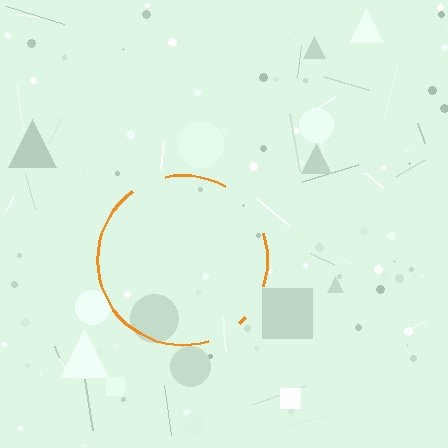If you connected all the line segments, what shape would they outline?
They would outline a circle.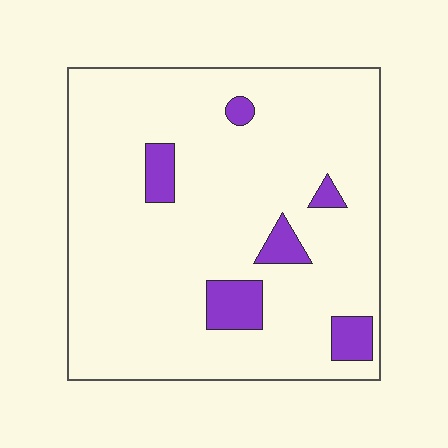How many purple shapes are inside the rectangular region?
6.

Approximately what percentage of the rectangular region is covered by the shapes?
Approximately 10%.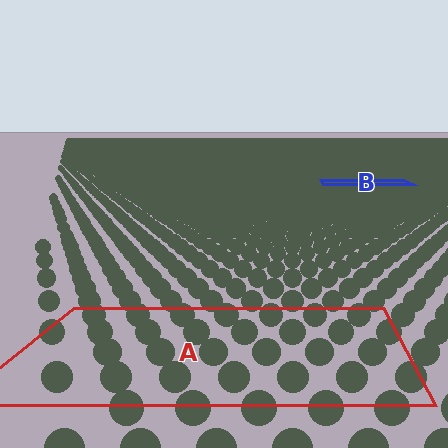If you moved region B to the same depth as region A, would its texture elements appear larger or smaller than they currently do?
They would appear larger. At a closer depth, the same texture elements are projected at a bigger on-screen size.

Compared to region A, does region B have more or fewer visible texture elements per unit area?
Region B has more texture elements per unit area — they are packed more densely because it is farther away.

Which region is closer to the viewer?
Region A is closer. The texture elements there are larger and more spread out.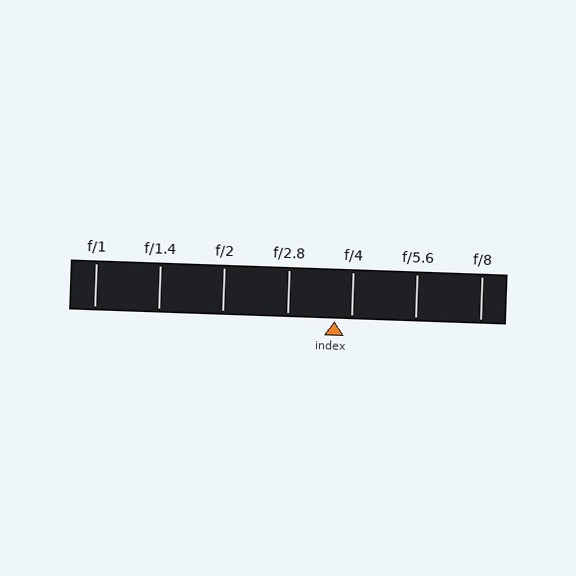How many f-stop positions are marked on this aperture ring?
There are 7 f-stop positions marked.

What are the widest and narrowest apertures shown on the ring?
The widest aperture shown is f/1 and the narrowest is f/8.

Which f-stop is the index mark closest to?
The index mark is closest to f/4.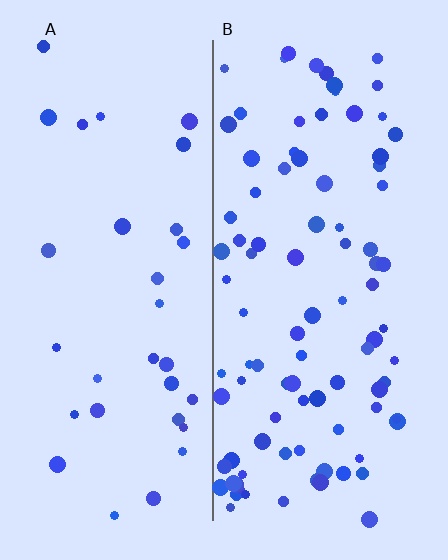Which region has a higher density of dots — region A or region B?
B (the right).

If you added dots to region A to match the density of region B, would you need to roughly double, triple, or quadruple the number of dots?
Approximately triple.